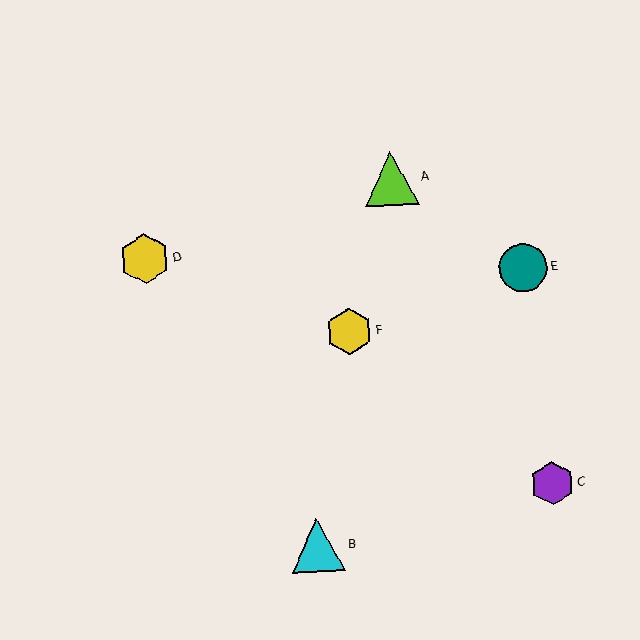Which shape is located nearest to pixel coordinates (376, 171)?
The lime triangle (labeled A) at (391, 178) is nearest to that location.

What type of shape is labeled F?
Shape F is a yellow hexagon.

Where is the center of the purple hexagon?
The center of the purple hexagon is at (552, 483).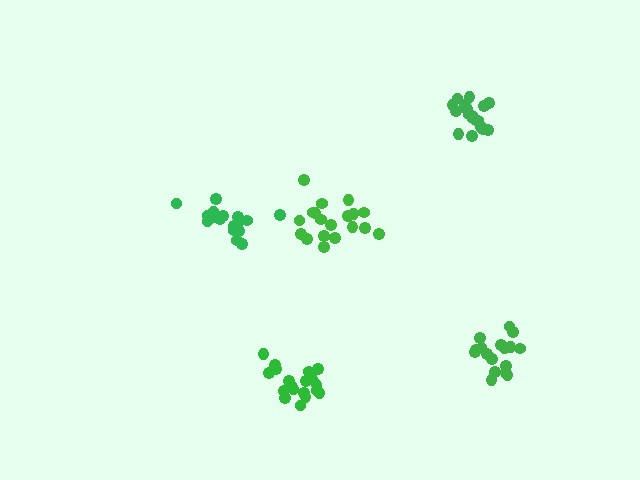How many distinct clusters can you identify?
There are 5 distinct clusters.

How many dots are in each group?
Group 1: 18 dots, Group 2: 18 dots, Group 3: 19 dots, Group 4: 19 dots, Group 5: 17 dots (91 total).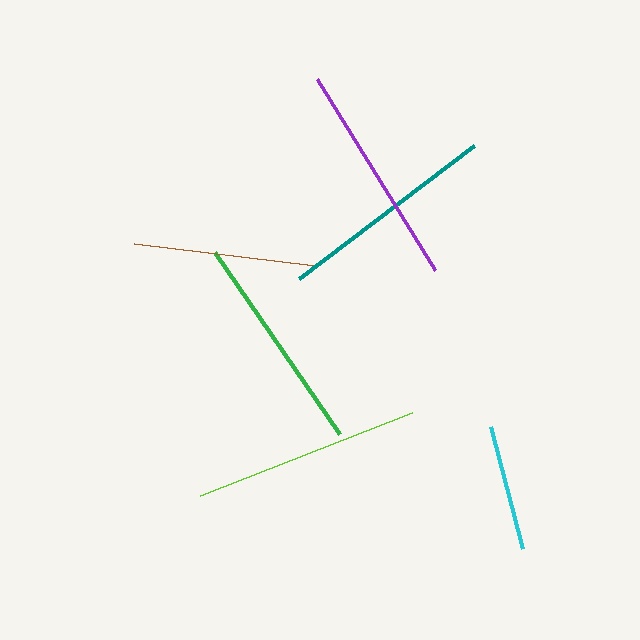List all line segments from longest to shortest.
From longest to shortest: lime, purple, green, teal, brown, cyan.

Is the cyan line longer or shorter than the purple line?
The purple line is longer than the cyan line.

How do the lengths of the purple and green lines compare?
The purple and green lines are approximately the same length.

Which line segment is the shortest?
The cyan line is the shortest at approximately 126 pixels.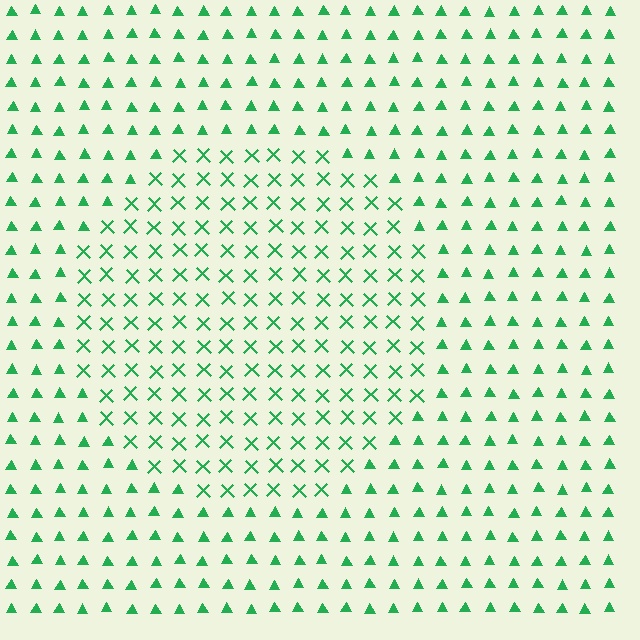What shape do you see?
I see a circle.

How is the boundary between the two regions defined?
The boundary is defined by a change in element shape: X marks inside vs. triangles outside. All elements share the same color and spacing.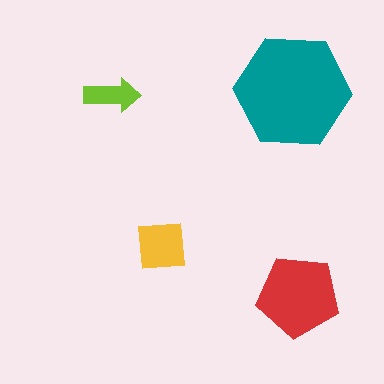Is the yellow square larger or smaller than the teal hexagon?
Smaller.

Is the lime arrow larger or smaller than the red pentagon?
Smaller.